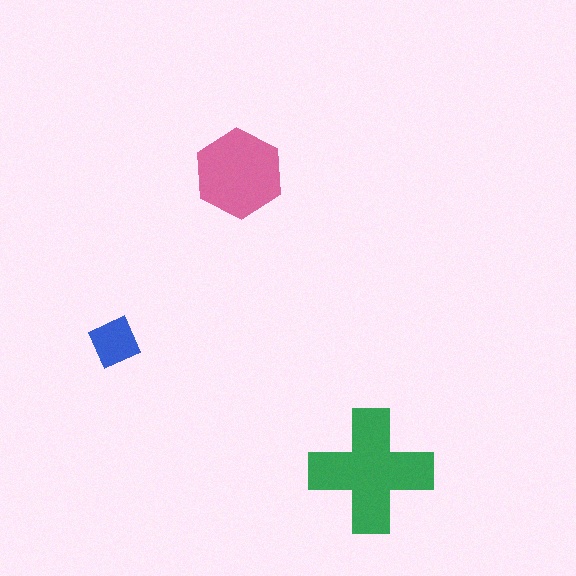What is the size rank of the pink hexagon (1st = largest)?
2nd.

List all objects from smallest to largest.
The blue diamond, the pink hexagon, the green cross.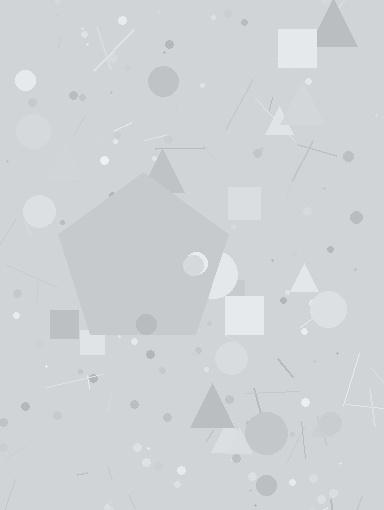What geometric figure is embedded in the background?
A pentagon is embedded in the background.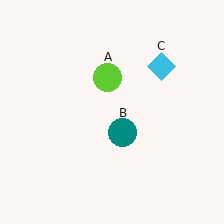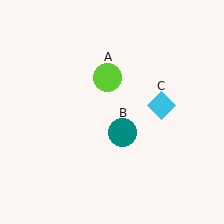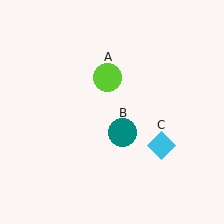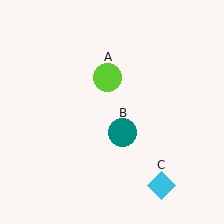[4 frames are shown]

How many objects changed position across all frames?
1 object changed position: cyan diamond (object C).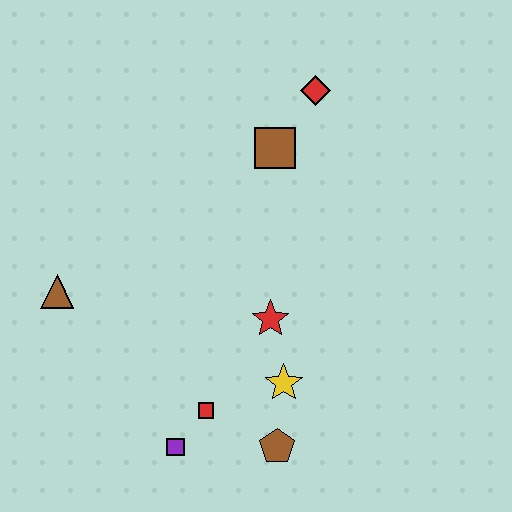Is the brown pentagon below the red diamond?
Yes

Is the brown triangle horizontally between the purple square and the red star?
No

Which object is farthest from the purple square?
The red diamond is farthest from the purple square.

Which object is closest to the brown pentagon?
The yellow star is closest to the brown pentagon.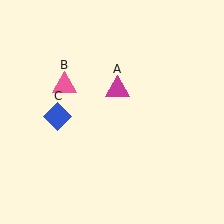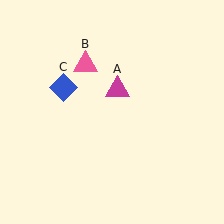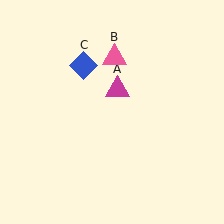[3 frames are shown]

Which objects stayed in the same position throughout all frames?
Magenta triangle (object A) remained stationary.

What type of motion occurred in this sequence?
The pink triangle (object B), blue diamond (object C) rotated clockwise around the center of the scene.